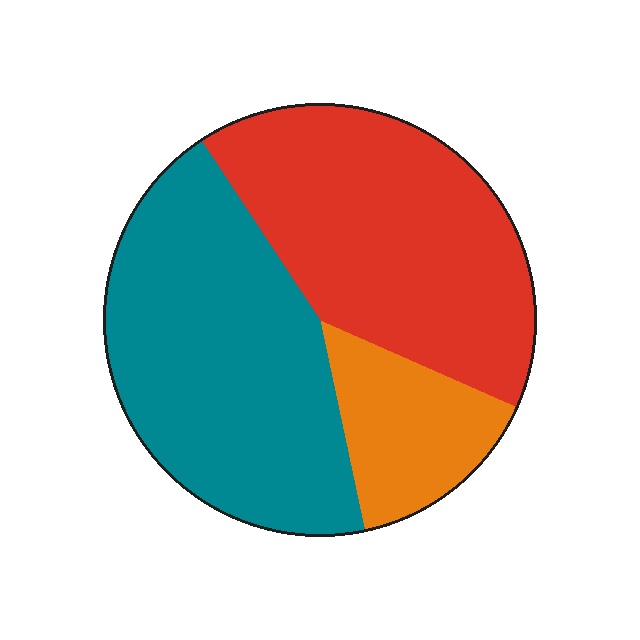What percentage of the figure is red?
Red covers about 40% of the figure.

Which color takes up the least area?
Orange, at roughly 15%.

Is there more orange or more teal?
Teal.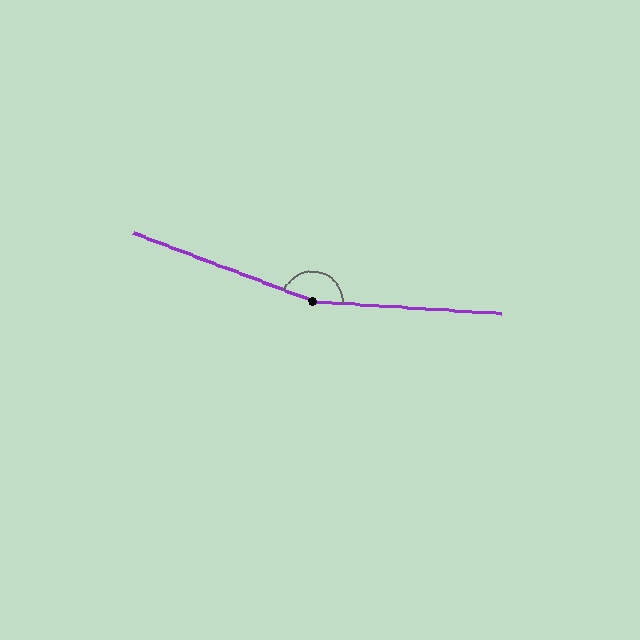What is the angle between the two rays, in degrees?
Approximately 163 degrees.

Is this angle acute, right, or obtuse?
It is obtuse.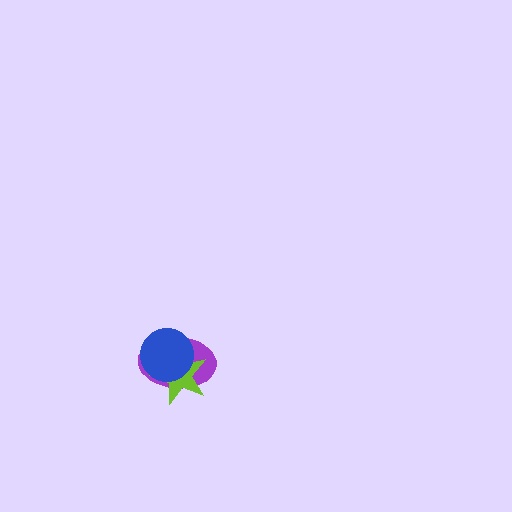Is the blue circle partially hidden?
No, no other shape covers it.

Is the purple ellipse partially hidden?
Yes, it is partially covered by another shape.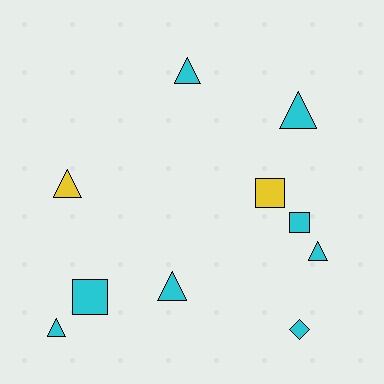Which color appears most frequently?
Cyan, with 8 objects.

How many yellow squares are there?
There is 1 yellow square.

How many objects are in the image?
There are 10 objects.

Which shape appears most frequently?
Triangle, with 6 objects.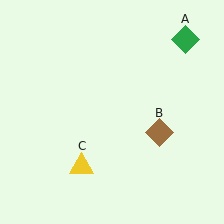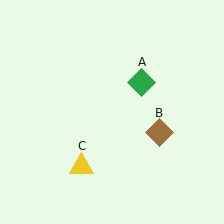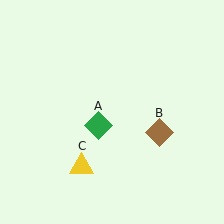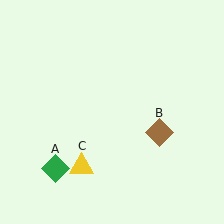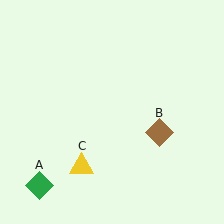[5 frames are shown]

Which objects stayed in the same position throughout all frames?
Brown diamond (object B) and yellow triangle (object C) remained stationary.